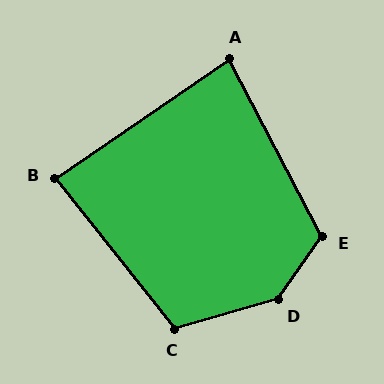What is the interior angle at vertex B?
Approximately 86 degrees (approximately right).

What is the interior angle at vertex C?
Approximately 113 degrees (obtuse).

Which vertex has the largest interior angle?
D, at approximately 141 degrees.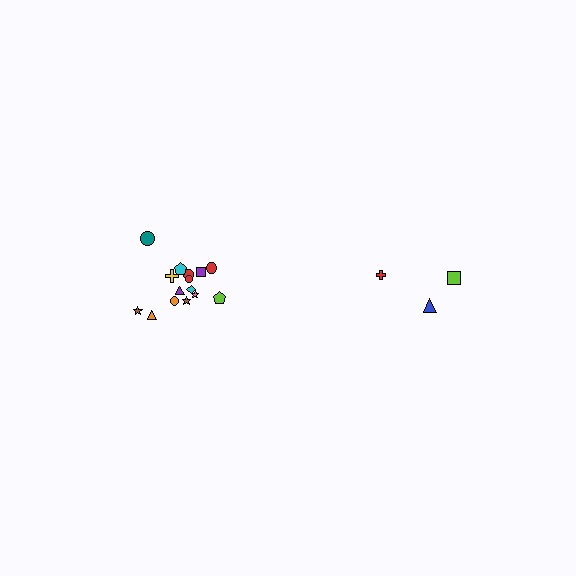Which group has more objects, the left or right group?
The left group.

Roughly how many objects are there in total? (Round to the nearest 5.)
Roughly 20 objects in total.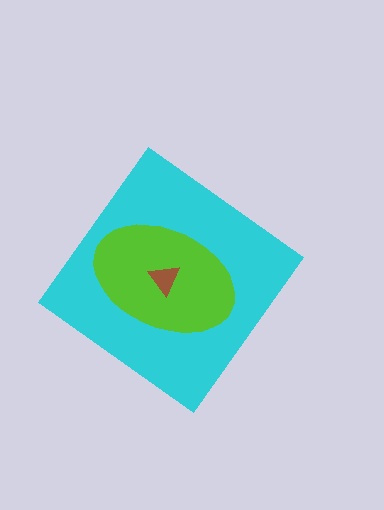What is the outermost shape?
The cyan diamond.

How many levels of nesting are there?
3.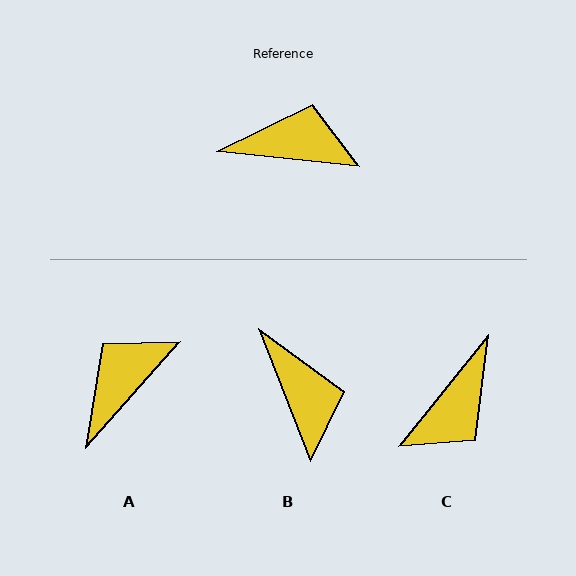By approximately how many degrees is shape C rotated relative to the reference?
Approximately 123 degrees clockwise.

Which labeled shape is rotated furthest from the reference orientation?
C, about 123 degrees away.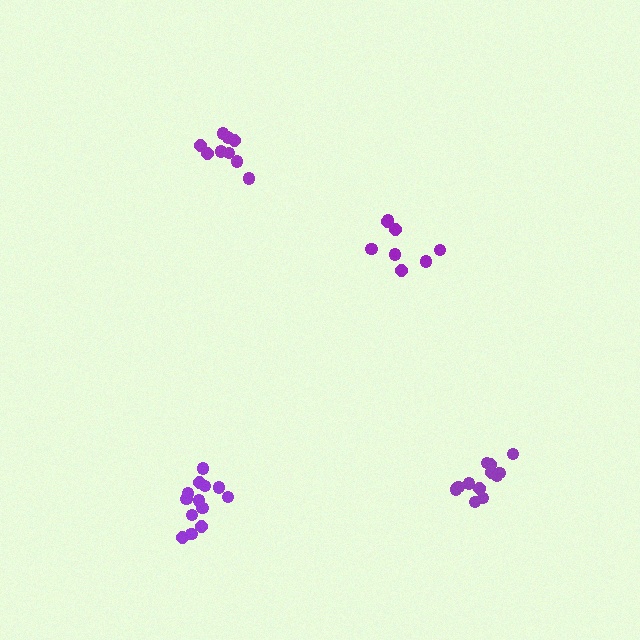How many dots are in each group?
Group 1: 9 dots, Group 2: 13 dots, Group 3: 12 dots, Group 4: 8 dots (42 total).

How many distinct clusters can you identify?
There are 4 distinct clusters.